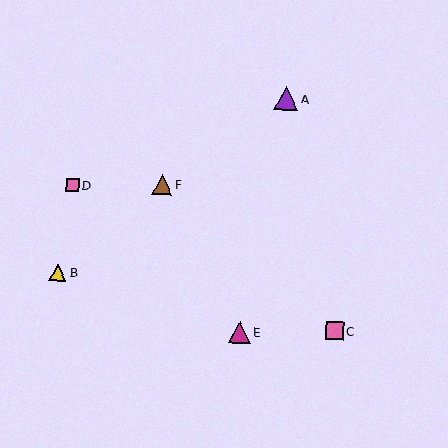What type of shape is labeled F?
Shape F is a brown triangle.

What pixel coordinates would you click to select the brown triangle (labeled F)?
Click at (162, 185) to select the brown triangle F.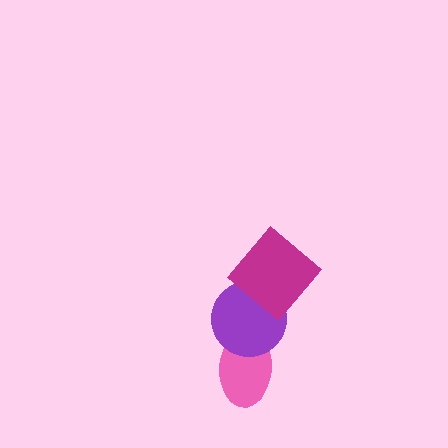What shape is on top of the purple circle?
The magenta diamond is on top of the purple circle.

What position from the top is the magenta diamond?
The magenta diamond is 1st from the top.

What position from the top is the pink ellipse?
The pink ellipse is 3rd from the top.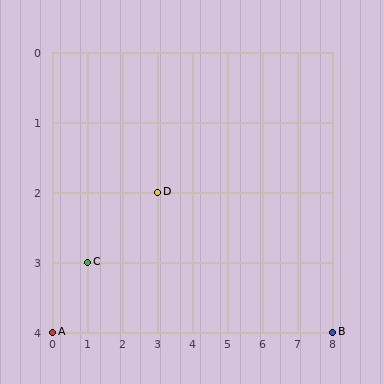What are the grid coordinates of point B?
Point B is at grid coordinates (8, 4).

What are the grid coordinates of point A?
Point A is at grid coordinates (0, 4).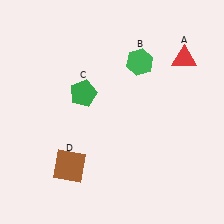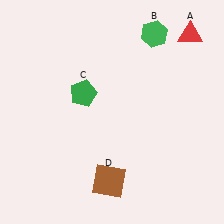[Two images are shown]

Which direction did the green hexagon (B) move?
The green hexagon (B) moved up.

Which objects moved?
The objects that moved are: the red triangle (A), the green hexagon (B), the brown square (D).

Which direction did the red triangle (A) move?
The red triangle (A) moved up.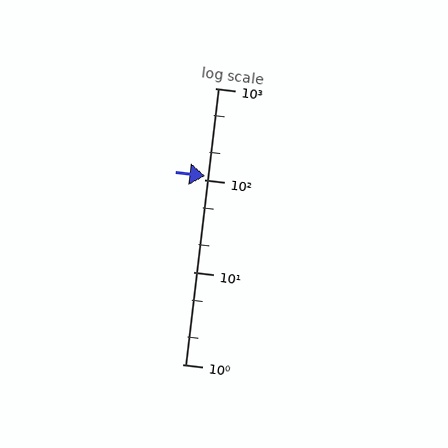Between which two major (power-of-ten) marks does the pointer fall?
The pointer is between 100 and 1000.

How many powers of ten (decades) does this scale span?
The scale spans 3 decades, from 1 to 1000.